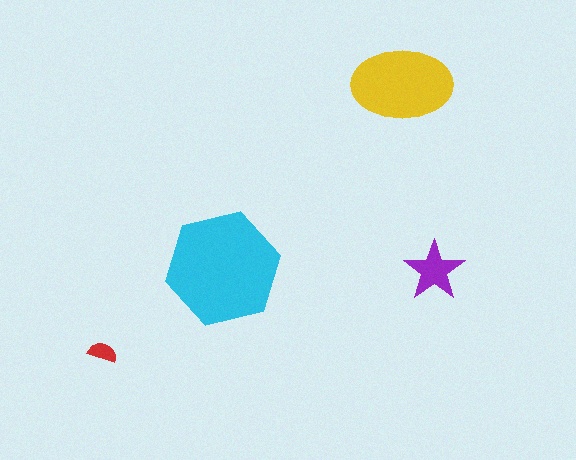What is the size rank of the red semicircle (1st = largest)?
4th.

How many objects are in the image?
There are 4 objects in the image.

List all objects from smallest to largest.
The red semicircle, the purple star, the yellow ellipse, the cyan hexagon.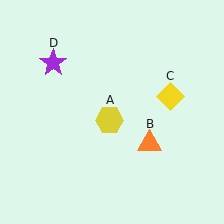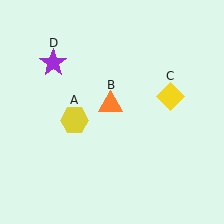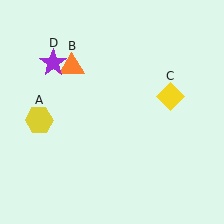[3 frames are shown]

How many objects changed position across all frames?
2 objects changed position: yellow hexagon (object A), orange triangle (object B).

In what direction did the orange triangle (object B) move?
The orange triangle (object B) moved up and to the left.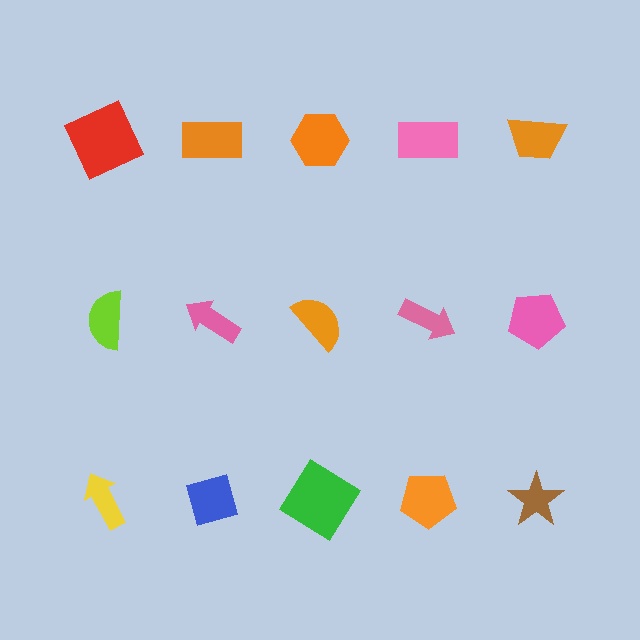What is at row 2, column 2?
A pink arrow.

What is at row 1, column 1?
A red square.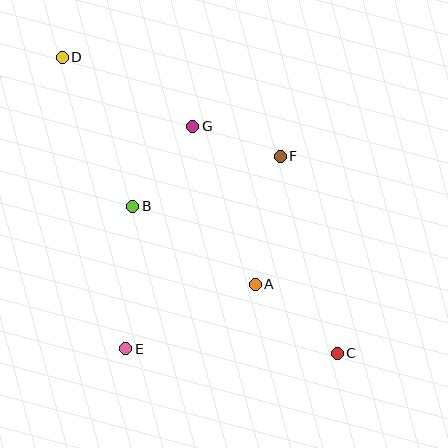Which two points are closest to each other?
Points F and G are closest to each other.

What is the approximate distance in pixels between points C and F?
The distance between C and F is approximately 205 pixels.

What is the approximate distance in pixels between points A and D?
The distance between A and D is approximately 298 pixels.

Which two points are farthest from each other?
Points C and D are farthest from each other.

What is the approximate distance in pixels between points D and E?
The distance between D and E is approximately 299 pixels.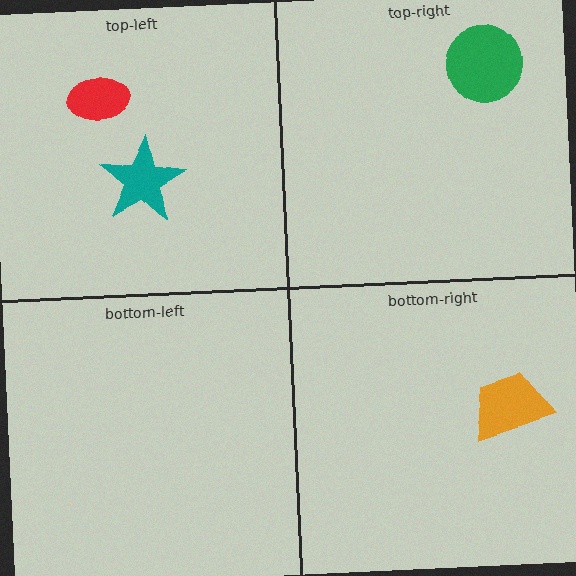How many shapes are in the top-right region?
1.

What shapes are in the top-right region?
The green circle.